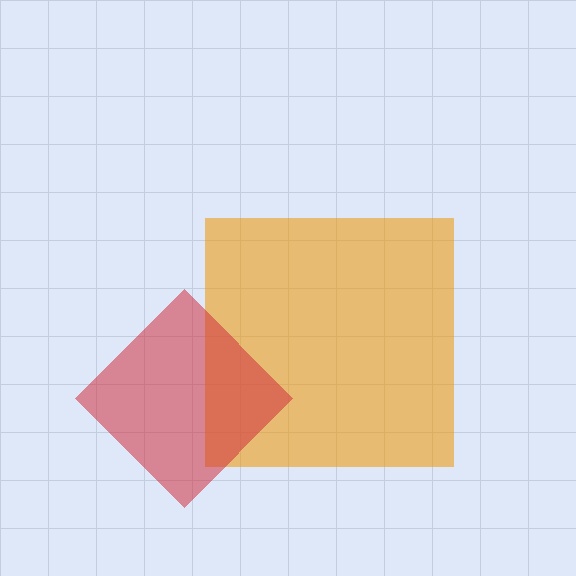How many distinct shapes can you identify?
There are 2 distinct shapes: an orange square, a red diamond.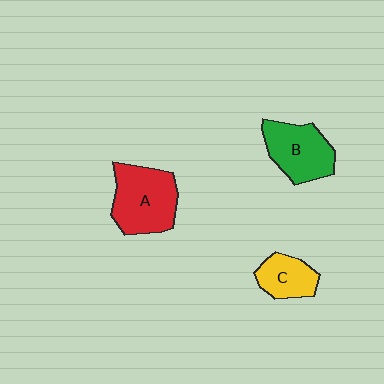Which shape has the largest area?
Shape A (red).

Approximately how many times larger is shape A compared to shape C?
Approximately 1.8 times.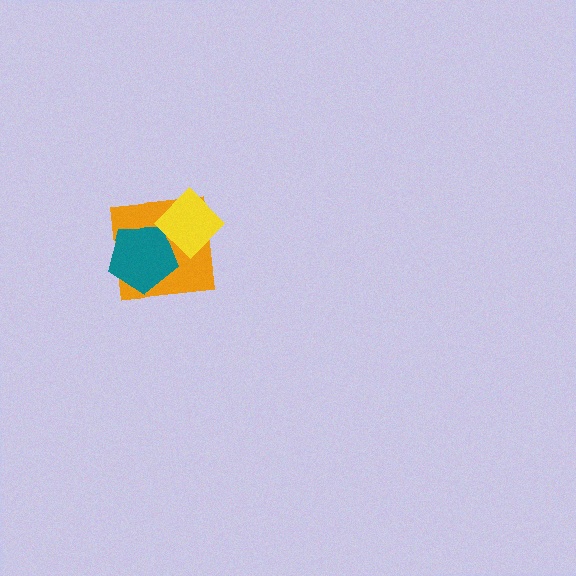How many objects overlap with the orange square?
2 objects overlap with the orange square.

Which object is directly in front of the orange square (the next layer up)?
The teal pentagon is directly in front of the orange square.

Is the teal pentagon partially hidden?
Yes, it is partially covered by another shape.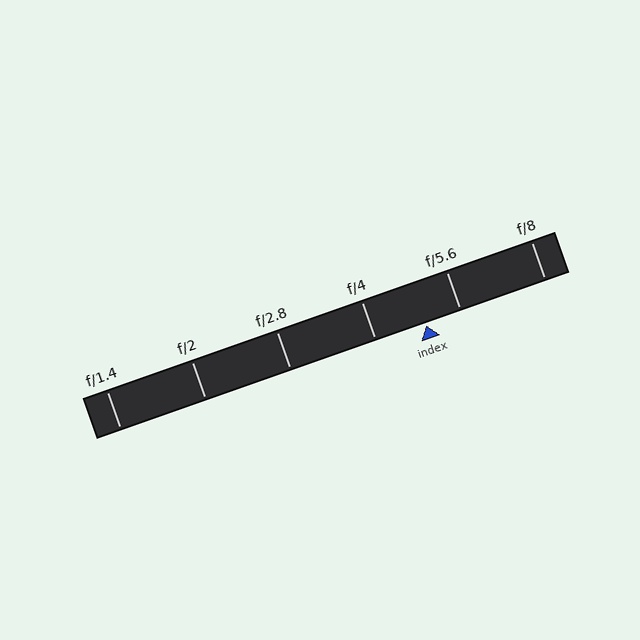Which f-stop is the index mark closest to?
The index mark is closest to f/5.6.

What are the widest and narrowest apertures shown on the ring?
The widest aperture shown is f/1.4 and the narrowest is f/8.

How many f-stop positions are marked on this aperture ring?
There are 6 f-stop positions marked.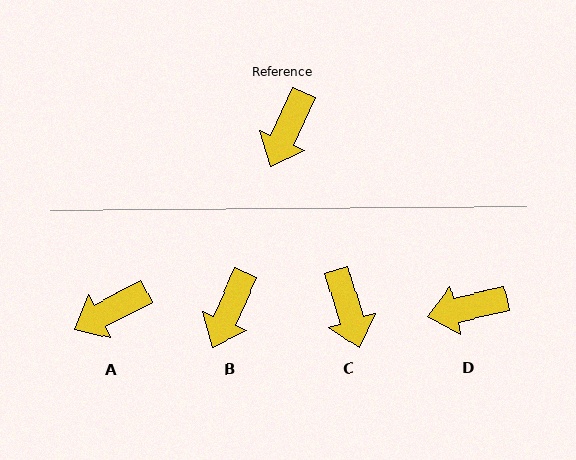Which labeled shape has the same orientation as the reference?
B.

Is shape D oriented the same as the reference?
No, it is off by about 54 degrees.